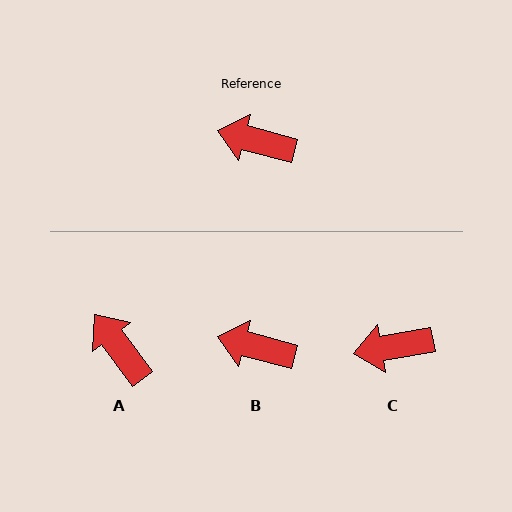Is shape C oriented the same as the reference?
No, it is off by about 25 degrees.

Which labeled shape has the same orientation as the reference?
B.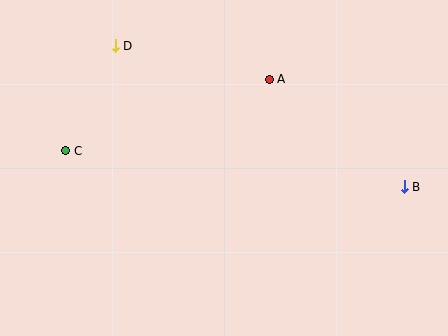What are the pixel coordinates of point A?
Point A is at (269, 79).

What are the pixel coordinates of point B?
Point B is at (404, 187).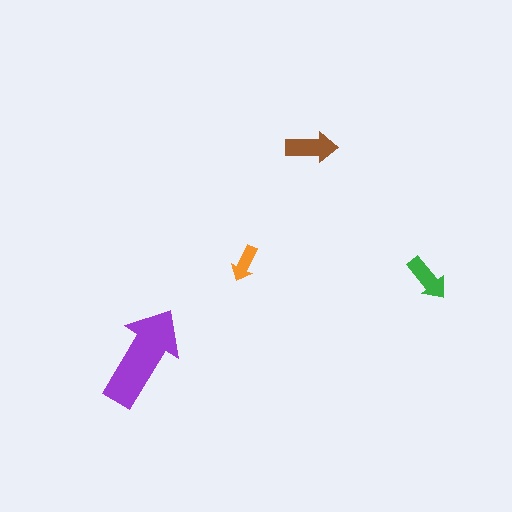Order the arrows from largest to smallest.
the purple one, the brown one, the green one, the orange one.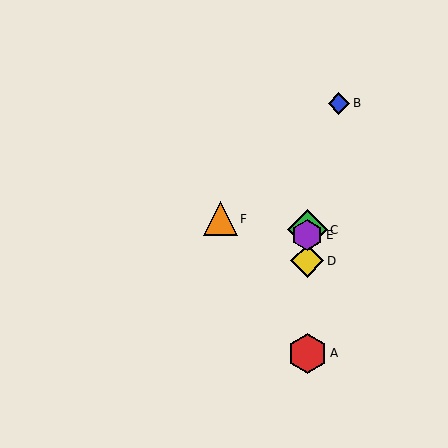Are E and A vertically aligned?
Yes, both are at x≈307.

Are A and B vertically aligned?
No, A is at x≈307 and B is at x≈339.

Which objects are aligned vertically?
Objects A, C, D, E are aligned vertically.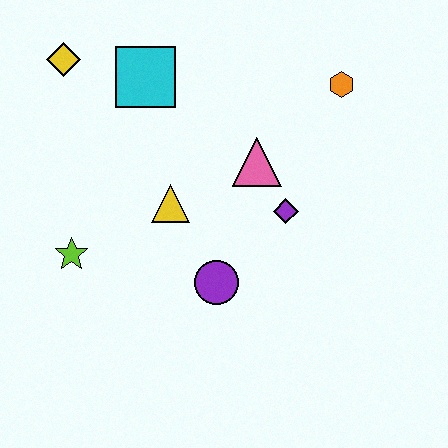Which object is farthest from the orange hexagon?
The lime star is farthest from the orange hexagon.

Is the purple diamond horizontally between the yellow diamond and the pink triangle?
No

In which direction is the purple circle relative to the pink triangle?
The purple circle is below the pink triangle.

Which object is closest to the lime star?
The yellow triangle is closest to the lime star.